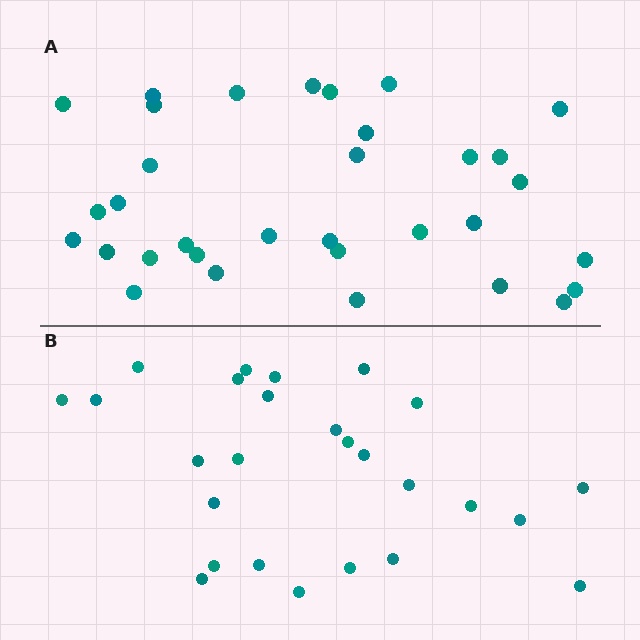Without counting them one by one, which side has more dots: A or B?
Region A (the top region) has more dots.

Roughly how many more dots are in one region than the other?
Region A has roughly 8 or so more dots than region B.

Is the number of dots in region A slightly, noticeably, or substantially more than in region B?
Region A has noticeably more, but not dramatically so. The ratio is roughly 1.3 to 1.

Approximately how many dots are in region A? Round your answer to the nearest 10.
About 30 dots. (The exact count is 33, which rounds to 30.)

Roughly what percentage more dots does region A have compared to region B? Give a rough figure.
About 25% more.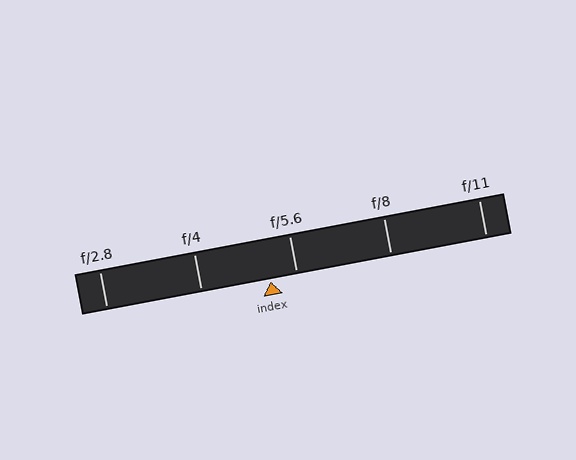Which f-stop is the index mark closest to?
The index mark is closest to f/5.6.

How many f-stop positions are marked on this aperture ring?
There are 5 f-stop positions marked.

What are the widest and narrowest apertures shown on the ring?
The widest aperture shown is f/2.8 and the narrowest is f/11.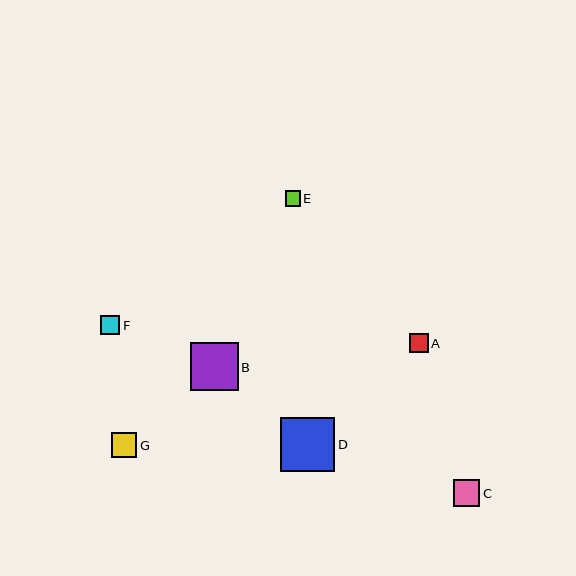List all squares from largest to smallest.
From largest to smallest: D, B, C, G, F, A, E.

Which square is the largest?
Square D is the largest with a size of approximately 54 pixels.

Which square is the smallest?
Square E is the smallest with a size of approximately 15 pixels.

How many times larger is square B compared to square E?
Square B is approximately 3.1 times the size of square E.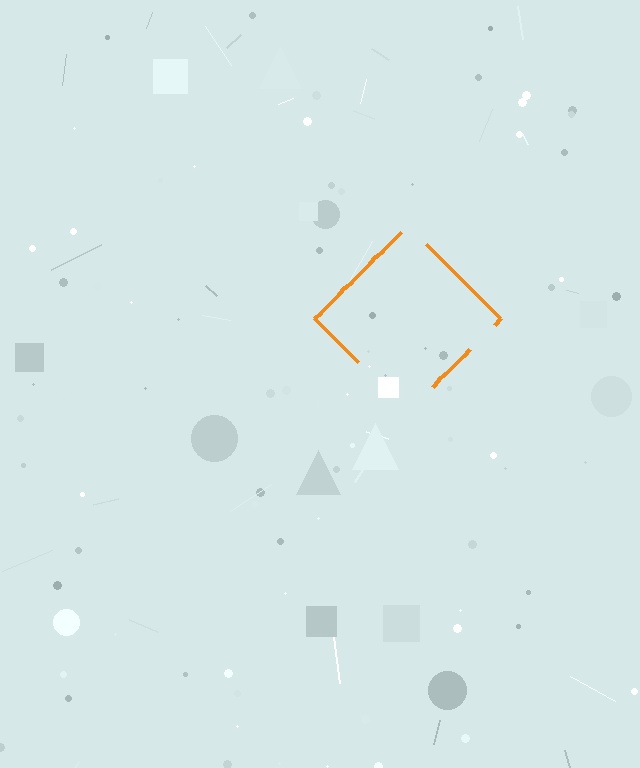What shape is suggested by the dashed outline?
The dashed outline suggests a diamond.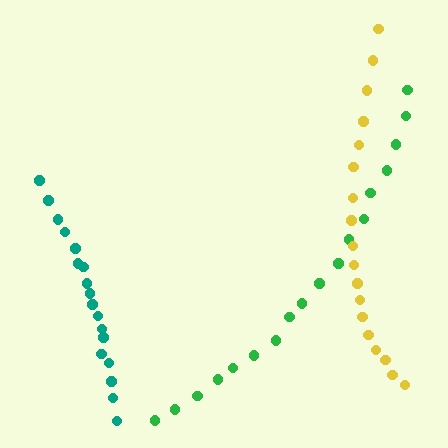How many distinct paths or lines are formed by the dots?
There are 3 distinct paths.